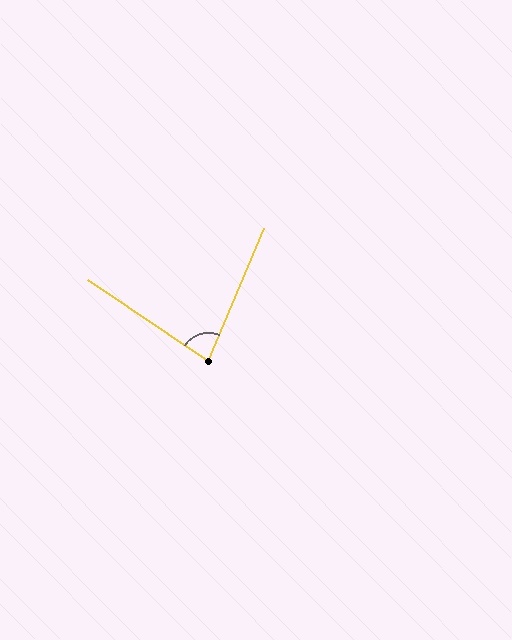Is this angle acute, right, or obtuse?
It is acute.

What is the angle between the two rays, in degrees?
Approximately 79 degrees.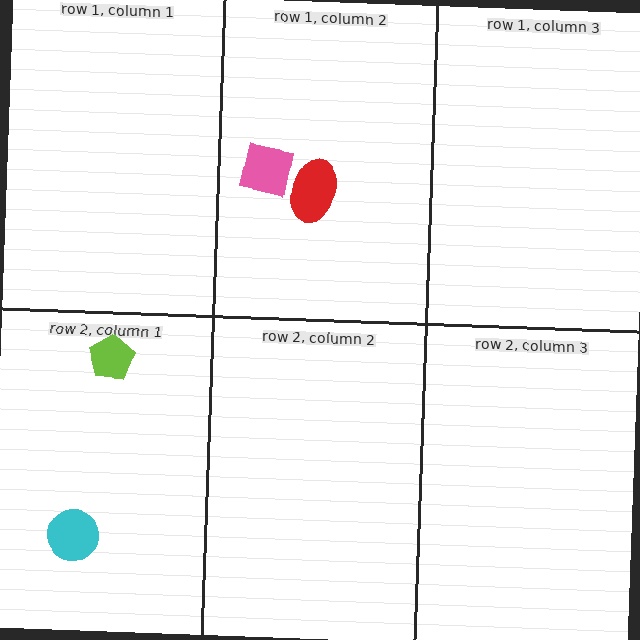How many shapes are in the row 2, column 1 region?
2.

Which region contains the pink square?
The row 1, column 2 region.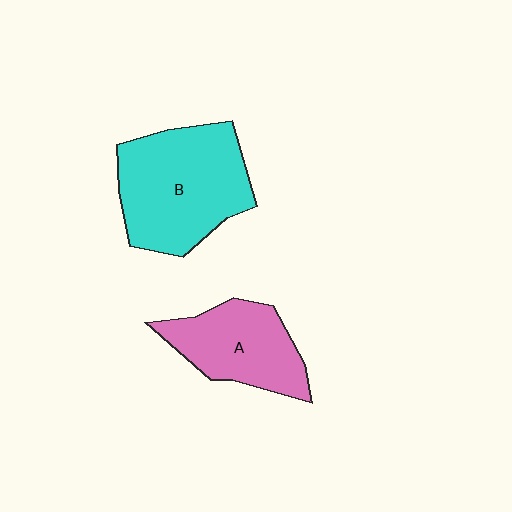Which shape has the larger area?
Shape B (cyan).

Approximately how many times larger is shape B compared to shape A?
Approximately 1.5 times.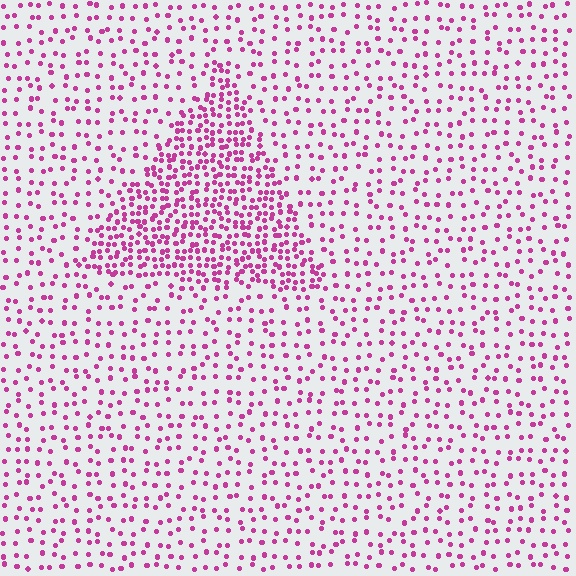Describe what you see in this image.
The image contains small magenta elements arranged at two different densities. A triangle-shaped region is visible where the elements are more densely packed than the surrounding area.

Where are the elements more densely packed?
The elements are more densely packed inside the triangle boundary.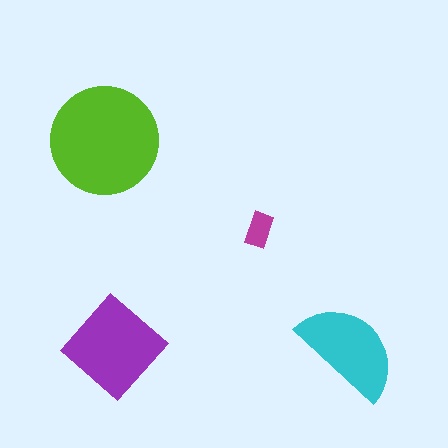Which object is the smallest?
The magenta rectangle.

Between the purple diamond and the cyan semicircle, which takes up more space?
The purple diamond.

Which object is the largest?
The lime circle.